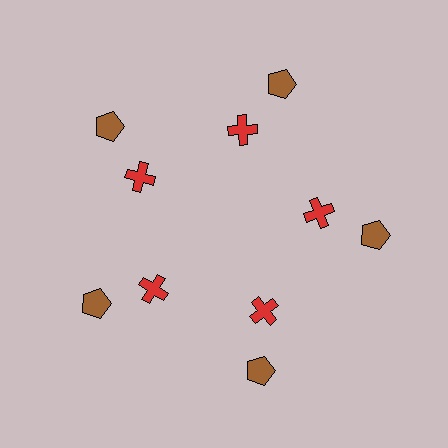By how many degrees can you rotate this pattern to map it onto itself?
The pattern maps onto itself every 72 degrees of rotation.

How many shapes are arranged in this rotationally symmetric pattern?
There are 10 shapes, arranged in 5 groups of 2.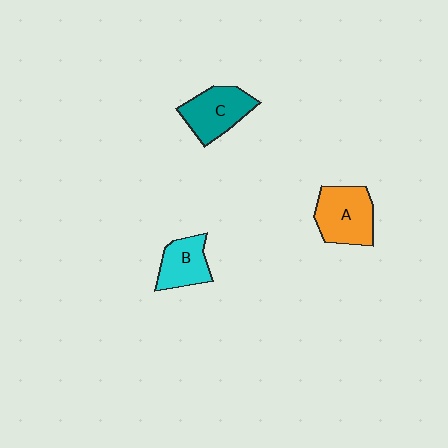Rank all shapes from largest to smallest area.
From largest to smallest: A (orange), C (teal), B (cyan).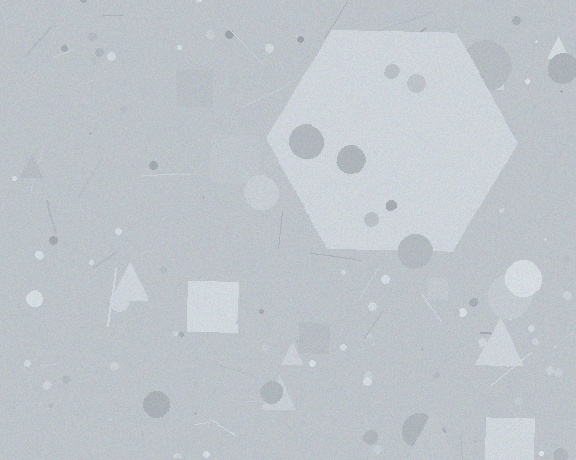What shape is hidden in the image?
A hexagon is hidden in the image.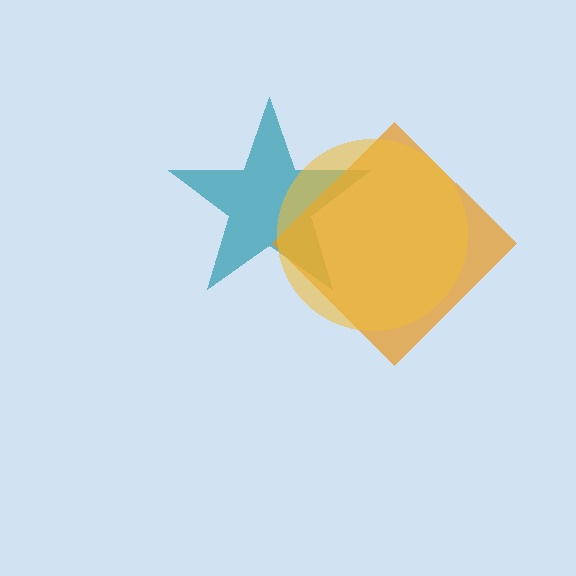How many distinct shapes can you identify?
There are 3 distinct shapes: a teal star, an orange diamond, a yellow circle.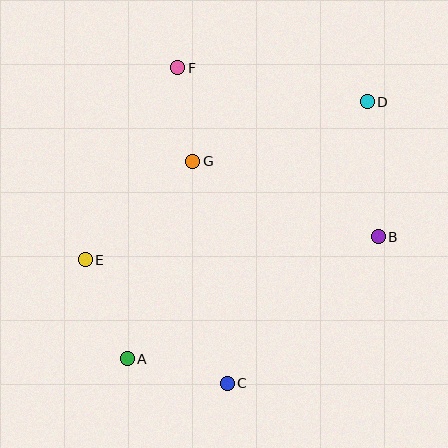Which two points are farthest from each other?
Points A and D are farthest from each other.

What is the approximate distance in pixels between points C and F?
The distance between C and F is approximately 319 pixels.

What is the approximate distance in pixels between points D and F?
The distance between D and F is approximately 193 pixels.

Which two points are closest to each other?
Points F and G are closest to each other.